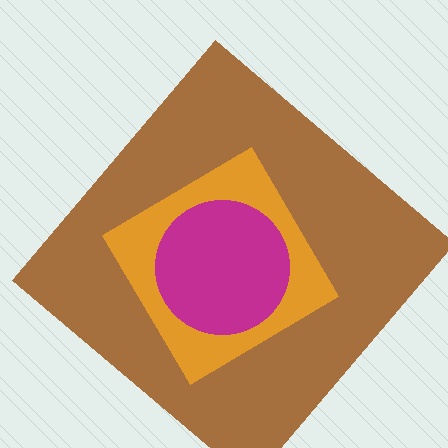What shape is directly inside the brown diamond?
The orange diamond.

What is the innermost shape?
The magenta circle.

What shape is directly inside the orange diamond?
The magenta circle.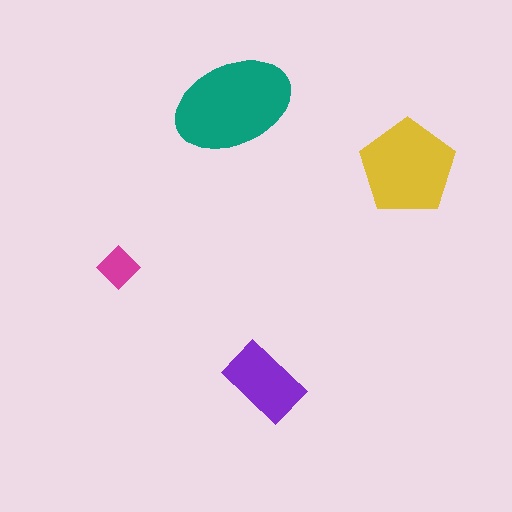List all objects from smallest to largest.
The magenta diamond, the purple rectangle, the yellow pentagon, the teal ellipse.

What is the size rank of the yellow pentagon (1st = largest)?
2nd.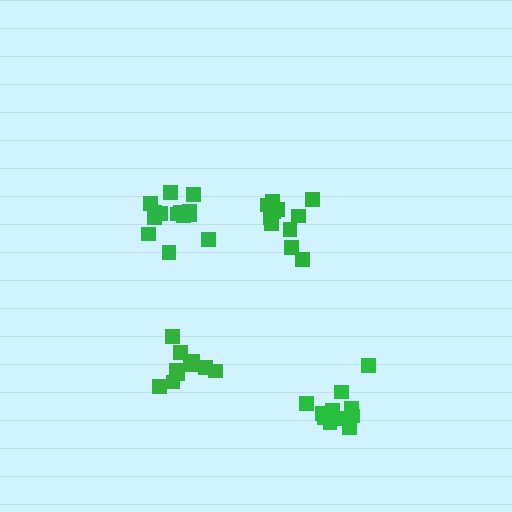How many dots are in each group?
Group 1: 14 dots, Group 2: 11 dots, Group 3: 11 dots, Group 4: 11 dots (47 total).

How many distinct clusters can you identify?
There are 4 distinct clusters.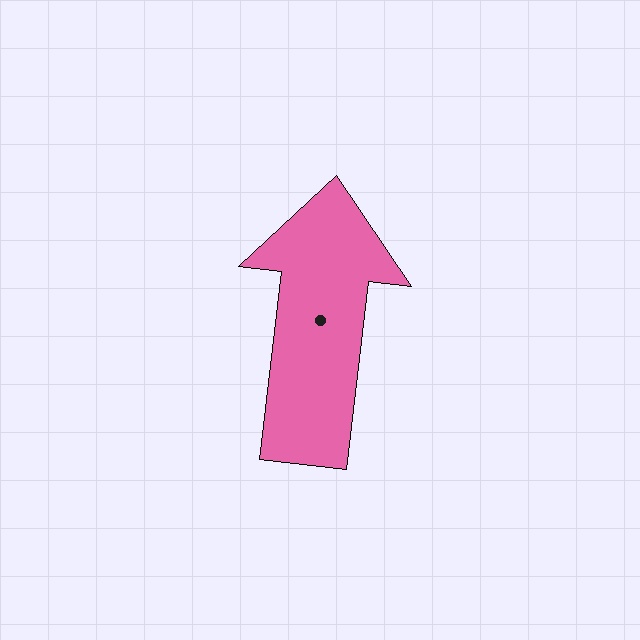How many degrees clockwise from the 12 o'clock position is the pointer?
Approximately 7 degrees.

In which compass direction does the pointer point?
North.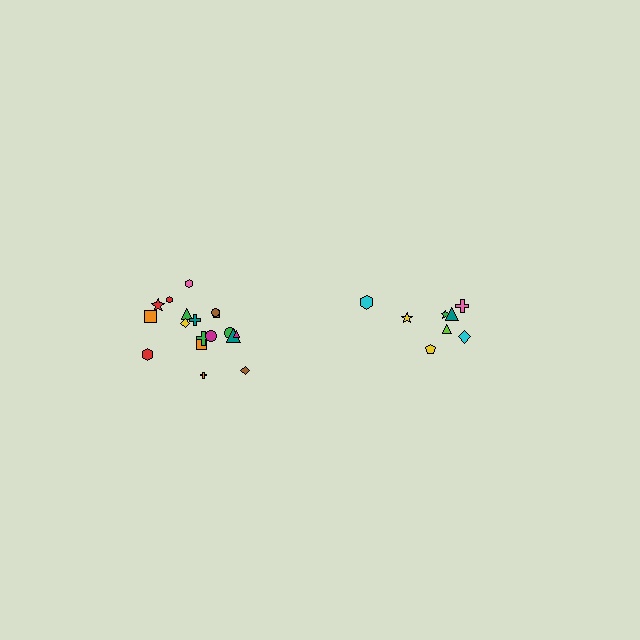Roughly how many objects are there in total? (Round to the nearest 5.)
Roughly 25 objects in total.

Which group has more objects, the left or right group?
The left group.